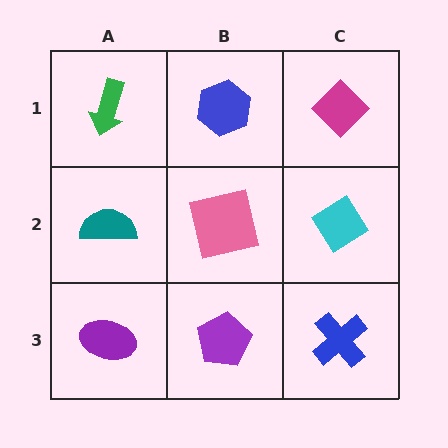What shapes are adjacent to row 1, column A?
A teal semicircle (row 2, column A), a blue hexagon (row 1, column B).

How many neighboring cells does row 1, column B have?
3.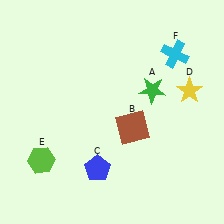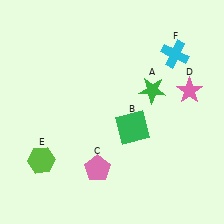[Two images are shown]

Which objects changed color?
B changed from brown to green. C changed from blue to pink. D changed from yellow to pink.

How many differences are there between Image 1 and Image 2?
There are 3 differences between the two images.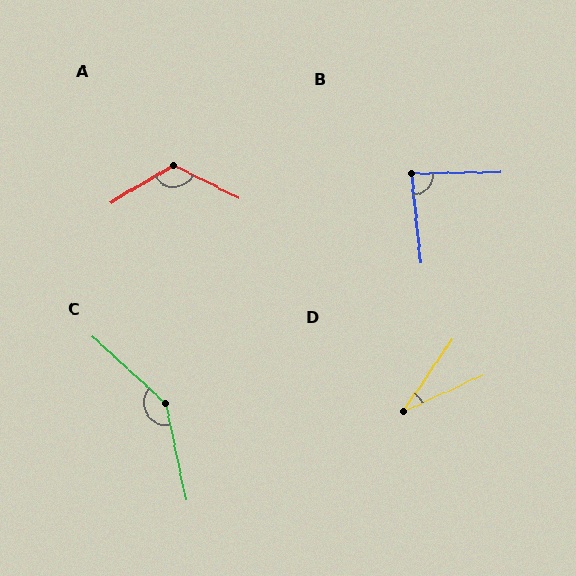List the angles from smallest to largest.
D (31°), B (85°), A (123°), C (144°).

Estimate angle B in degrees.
Approximately 85 degrees.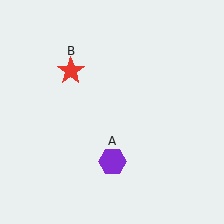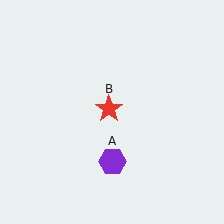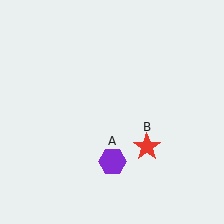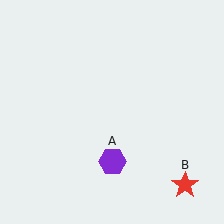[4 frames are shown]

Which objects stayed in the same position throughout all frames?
Purple hexagon (object A) remained stationary.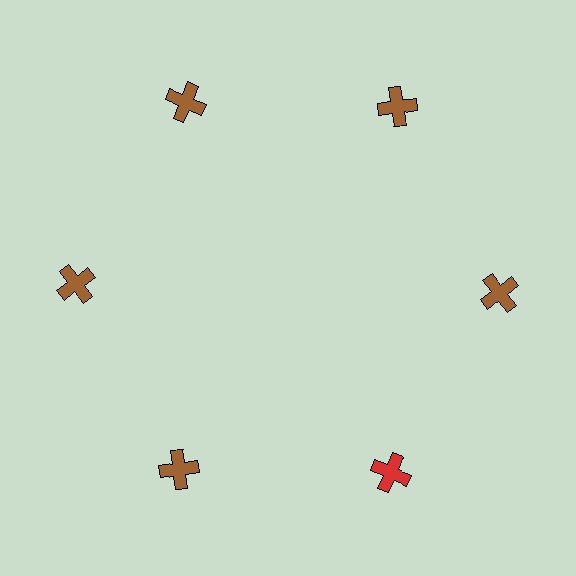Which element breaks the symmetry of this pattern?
The red cross at roughly the 5 o'clock position breaks the symmetry. All other shapes are brown crosses.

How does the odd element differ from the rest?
It has a different color: red instead of brown.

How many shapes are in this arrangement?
There are 6 shapes arranged in a ring pattern.